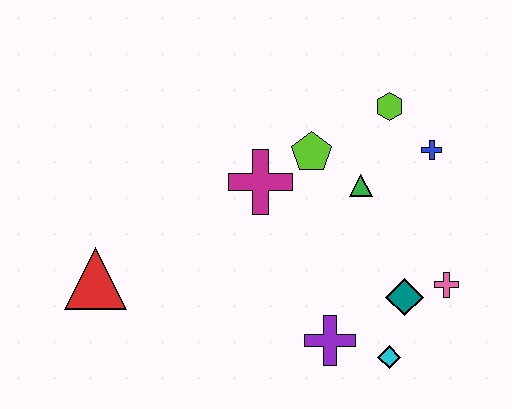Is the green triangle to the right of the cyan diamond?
No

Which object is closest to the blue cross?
The lime hexagon is closest to the blue cross.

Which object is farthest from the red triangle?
The blue cross is farthest from the red triangle.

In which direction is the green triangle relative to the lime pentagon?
The green triangle is to the right of the lime pentagon.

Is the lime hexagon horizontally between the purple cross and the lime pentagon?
No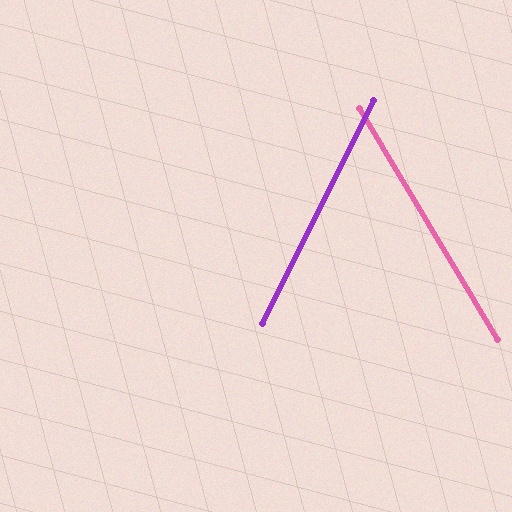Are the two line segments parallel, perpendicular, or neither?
Neither parallel nor perpendicular — they differ by about 57°.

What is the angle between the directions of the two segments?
Approximately 57 degrees.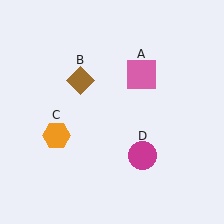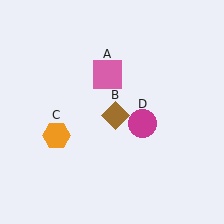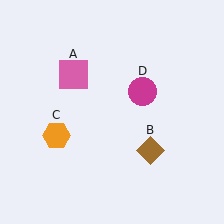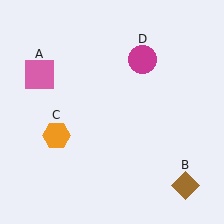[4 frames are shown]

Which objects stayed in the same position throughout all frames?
Orange hexagon (object C) remained stationary.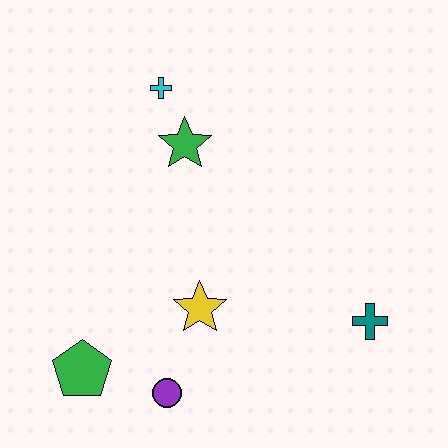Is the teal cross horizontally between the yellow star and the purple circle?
No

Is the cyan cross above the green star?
Yes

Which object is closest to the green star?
The cyan cross is closest to the green star.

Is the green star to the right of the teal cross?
No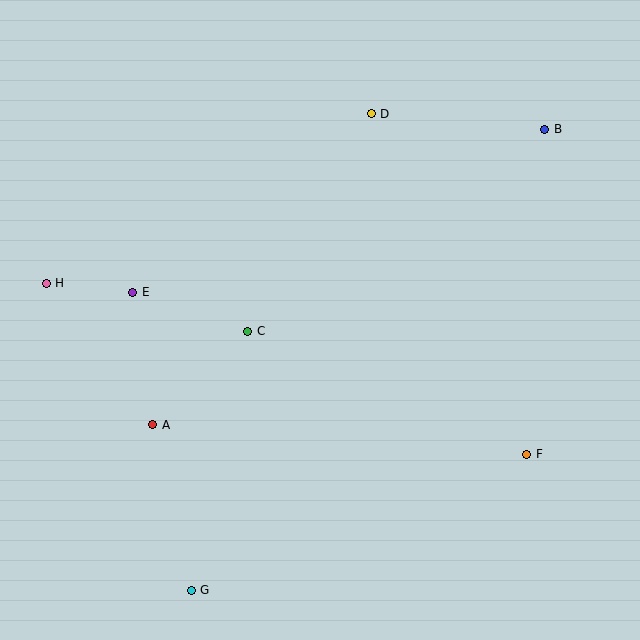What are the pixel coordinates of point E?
Point E is at (133, 292).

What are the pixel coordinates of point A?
Point A is at (153, 425).